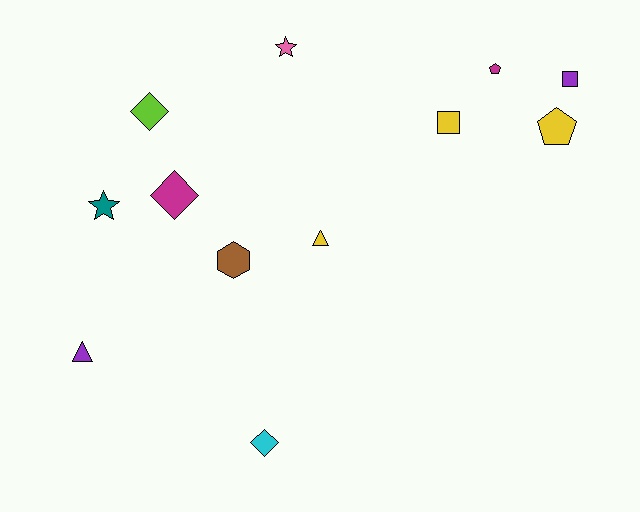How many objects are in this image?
There are 12 objects.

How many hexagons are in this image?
There is 1 hexagon.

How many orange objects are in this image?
There are no orange objects.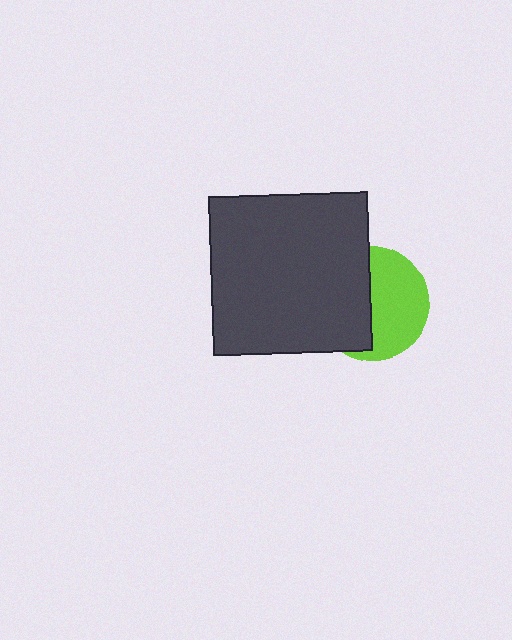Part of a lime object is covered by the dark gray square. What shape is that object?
It is a circle.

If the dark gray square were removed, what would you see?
You would see the complete lime circle.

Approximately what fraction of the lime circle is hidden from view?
Roughly 47% of the lime circle is hidden behind the dark gray square.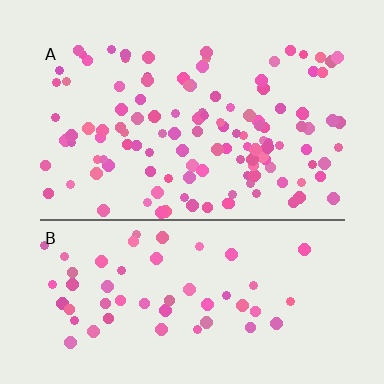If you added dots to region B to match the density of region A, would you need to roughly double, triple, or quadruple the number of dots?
Approximately double.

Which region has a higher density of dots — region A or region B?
A (the top).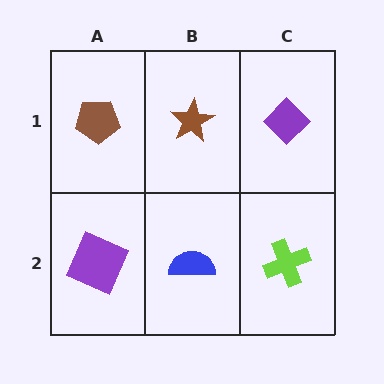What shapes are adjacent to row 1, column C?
A lime cross (row 2, column C), a brown star (row 1, column B).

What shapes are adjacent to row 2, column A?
A brown pentagon (row 1, column A), a blue semicircle (row 2, column B).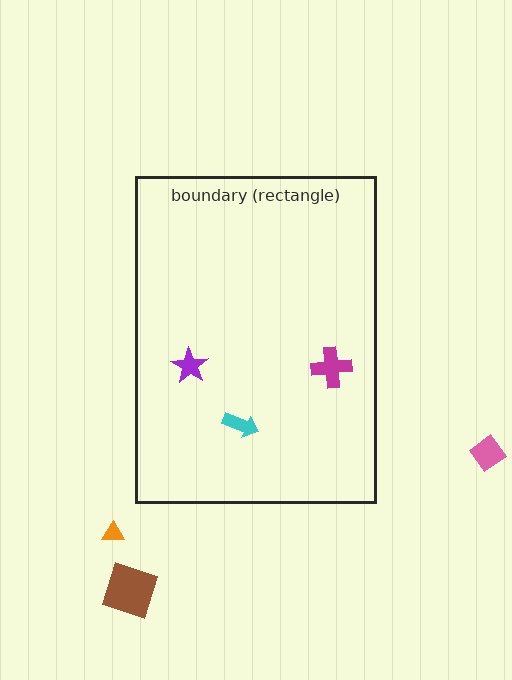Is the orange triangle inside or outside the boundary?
Outside.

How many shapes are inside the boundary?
3 inside, 3 outside.